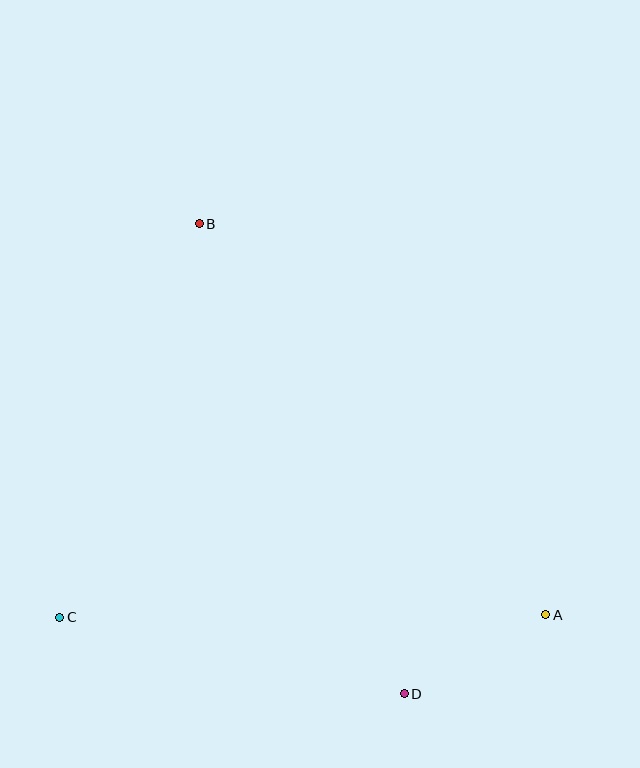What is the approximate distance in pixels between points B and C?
The distance between B and C is approximately 418 pixels.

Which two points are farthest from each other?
Points A and B are farthest from each other.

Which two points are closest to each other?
Points A and D are closest to each other.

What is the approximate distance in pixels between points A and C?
The distance between A and C is approximately 486 pixels.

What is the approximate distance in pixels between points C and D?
The distance between C and D is approximately 353 pixels.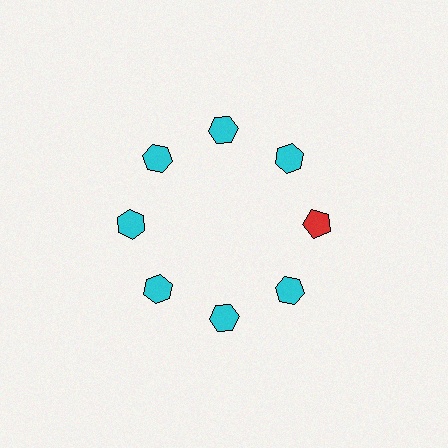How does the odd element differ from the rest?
It differs in both color (red instead of cyan) and shape (pentagon instead of hexagon).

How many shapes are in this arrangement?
There are 8 shapes arranged in a ring pattern.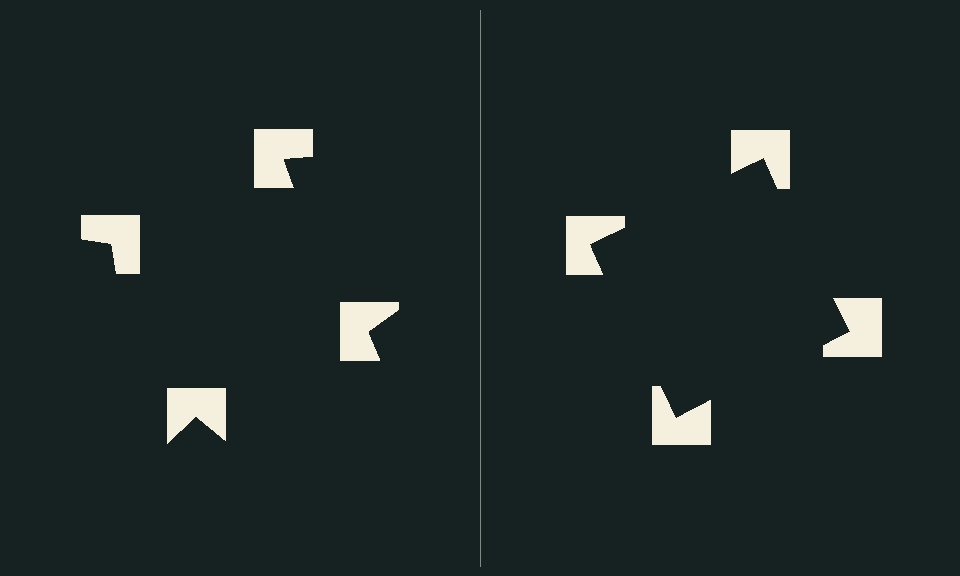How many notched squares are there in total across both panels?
8 — 4 on each side.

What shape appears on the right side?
An illusory square.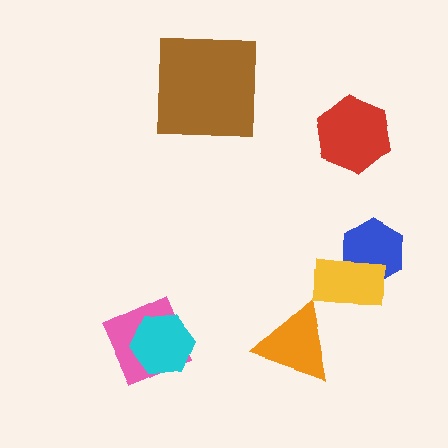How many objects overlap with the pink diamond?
1 object overlaps with the pink diamond.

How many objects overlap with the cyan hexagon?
1 object overlaps with the cyan hexagon.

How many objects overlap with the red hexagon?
0 objects overlap with the red hexagon.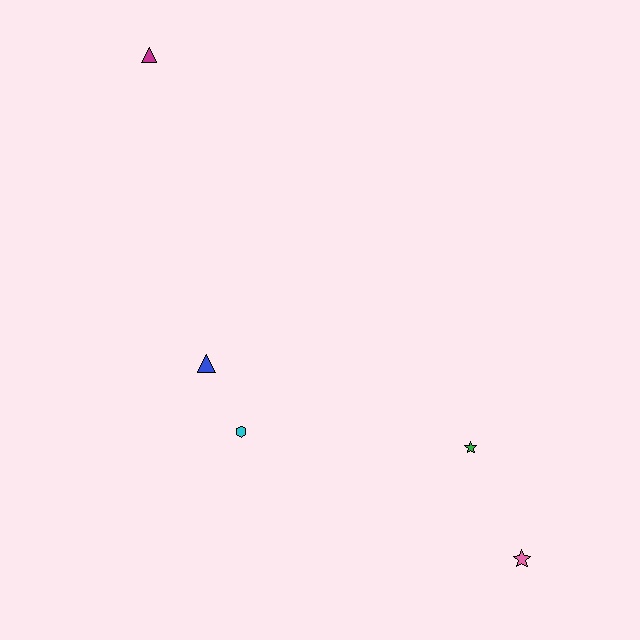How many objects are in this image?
There are 5 objects.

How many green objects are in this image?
There is 1 green object.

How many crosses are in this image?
There are no crosses.